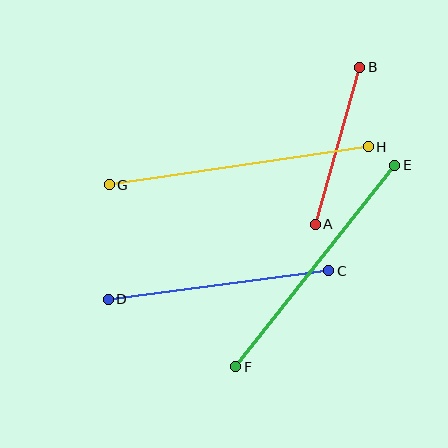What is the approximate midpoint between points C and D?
The midpoint is at approximately (218, 285) pixels.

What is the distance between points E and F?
The distance is approximately 257 pixels.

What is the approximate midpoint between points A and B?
The midpoint is at approximately (337, 146) pixels.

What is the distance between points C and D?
The distance is approximately 222 pixels.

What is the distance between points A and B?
The distance is approximately 163 pixels.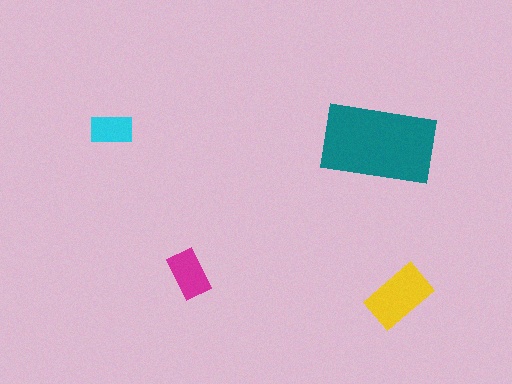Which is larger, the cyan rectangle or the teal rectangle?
The teal one.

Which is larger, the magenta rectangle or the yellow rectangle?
The yellow one.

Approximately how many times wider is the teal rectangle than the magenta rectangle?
About 2.5 times wider.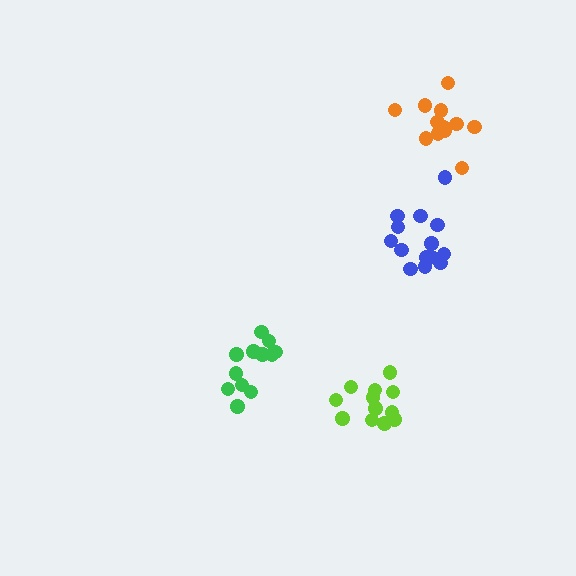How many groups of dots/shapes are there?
There are 4 groups.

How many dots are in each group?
Group 1: 14 dots, Group 2: 12 dots, Group 3: 12 dots, Group 4: 12 dots (50 total).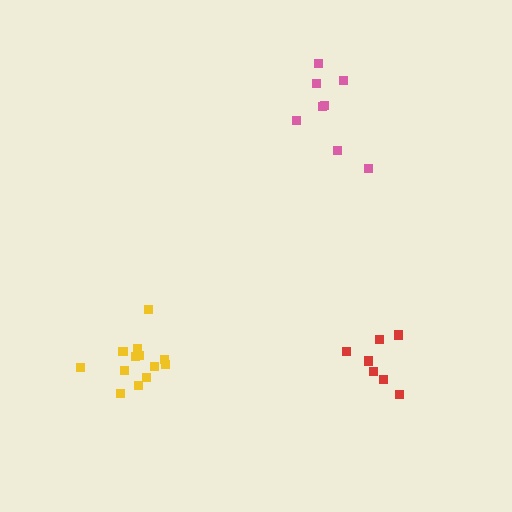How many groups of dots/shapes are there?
There are 3 groups.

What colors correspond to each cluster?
The clusters are colored: red, yellow, pink.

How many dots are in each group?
Group 1: 7 dots, Group 2: 13 dots, Group 3: 8 dots (28 total).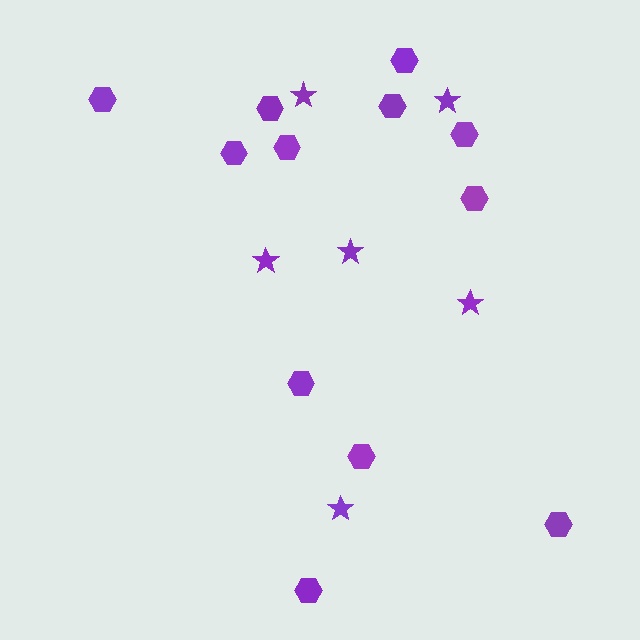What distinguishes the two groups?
There are 2 groups: one group of stars (6) and one group of hexagons (12).